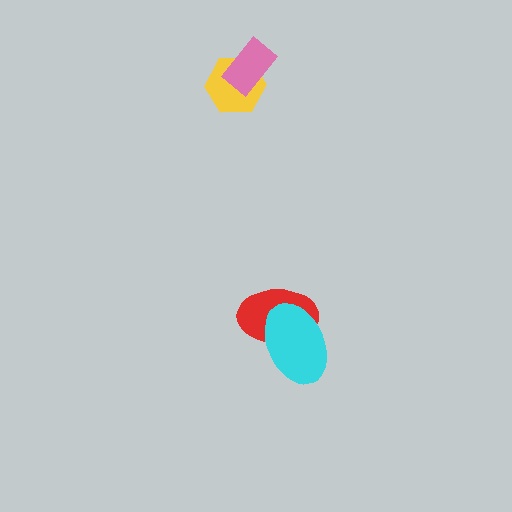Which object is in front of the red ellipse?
The cyan ellipse is in front of the red ellipse.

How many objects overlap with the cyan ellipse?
1 object overlaps with the cyan ellipse.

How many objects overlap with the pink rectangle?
1 object overlaps with the pink rectangle.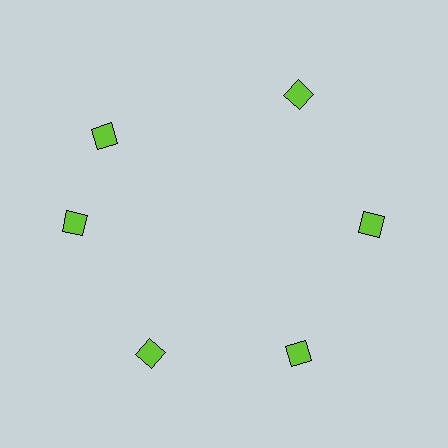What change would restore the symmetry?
The symmetry would be restored by rotating it back into even spacing with its neighbors so that all 6 diamonds sit at equal angles and equal distance from the center.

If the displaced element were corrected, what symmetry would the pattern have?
It would have 6-fold rotational symmetry — the pattern would map onto itself every 60 degrees.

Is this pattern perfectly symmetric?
No. The 6 lime diamonds are arranged in a ring, but one element near the 11 o'clock position is rotated out of alignment along the ring, breaking the 6-fold rotational symmetry.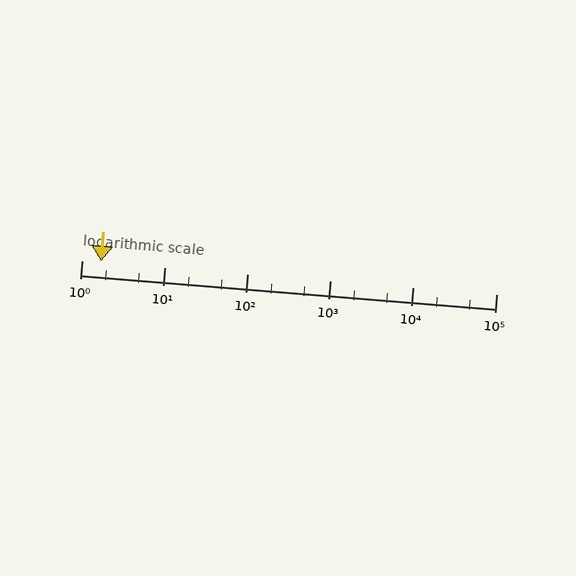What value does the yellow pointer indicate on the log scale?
The pointer indicates approximately 1.7.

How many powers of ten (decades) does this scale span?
The scale spans 5 decades, from 1 to 100000.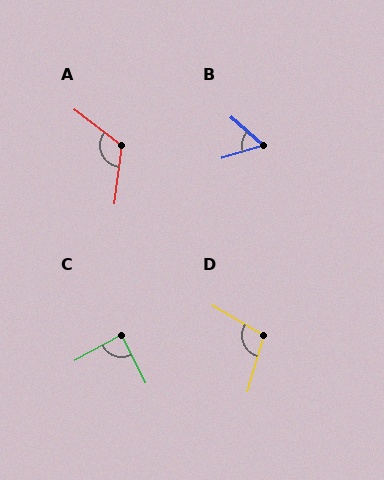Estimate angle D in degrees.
Approximately 104 degrees.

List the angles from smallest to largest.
B (57°), C (88°), D (104°), A (119°).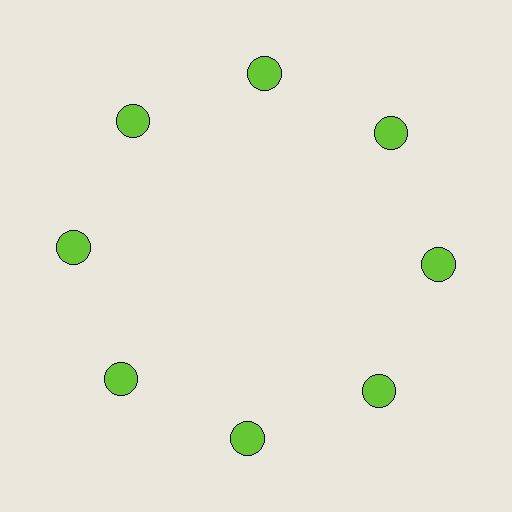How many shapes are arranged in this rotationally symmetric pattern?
There are 8 shapes, arranged in 8 groups of 1.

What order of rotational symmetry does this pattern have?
This pattern has 8-fold rotational symmetry.